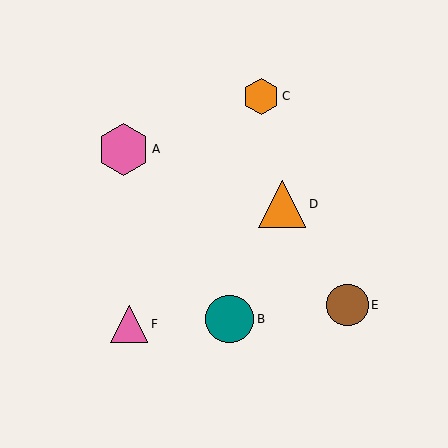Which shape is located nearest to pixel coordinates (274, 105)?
The orange hexagon (labeled C) at (261, 96) is nearest to that location.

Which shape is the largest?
The pink hexagon (labeled A) is the largest.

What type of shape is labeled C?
Shape C is an orange hexagon.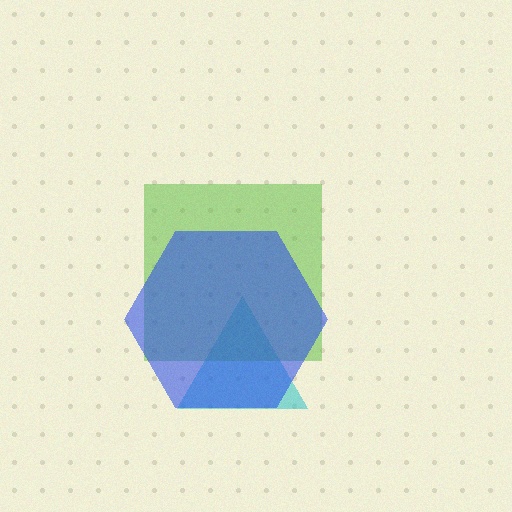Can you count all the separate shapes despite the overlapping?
Yes, there are 3 separate shapes.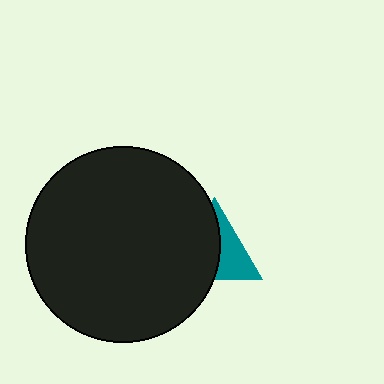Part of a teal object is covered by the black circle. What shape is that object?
It is a triangle.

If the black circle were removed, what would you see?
You would see the complete teal triangle.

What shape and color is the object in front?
The object in front is a black circle.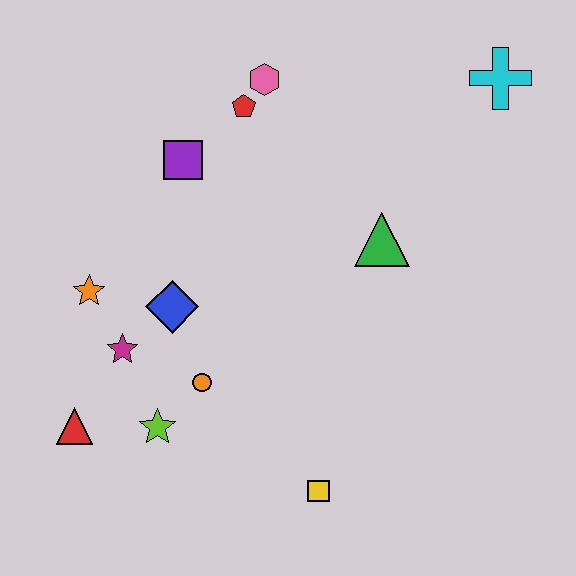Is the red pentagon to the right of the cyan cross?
No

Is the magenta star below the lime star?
No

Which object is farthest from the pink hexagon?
The yellow square is farthest from the pink hexagon.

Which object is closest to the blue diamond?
The magenta star is closest to the blue diamond.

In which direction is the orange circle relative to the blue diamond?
The orange circle is below the blue diamond.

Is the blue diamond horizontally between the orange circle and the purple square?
No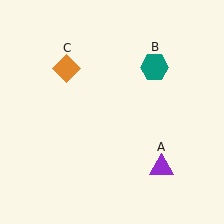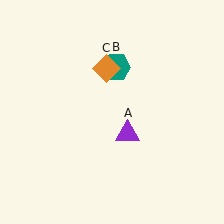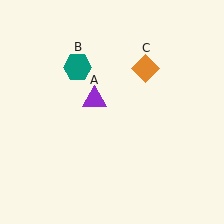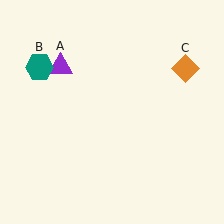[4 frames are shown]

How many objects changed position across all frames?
3 objects changed position: purple triangle (object A), teal hexagon (object B), orange diamond (object C).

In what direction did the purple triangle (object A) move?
The purple triangle (object A) moved up and to the left.